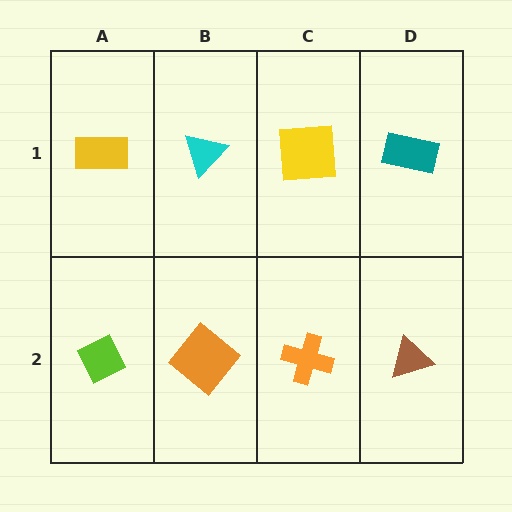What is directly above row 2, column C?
A yellow square.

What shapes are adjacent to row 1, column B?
An orange diamond (row 2, column B), a yellow rectangle (row 1, column A), a yellow square (row 1, column C).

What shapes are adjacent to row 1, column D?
A brown triangle (row 2, column D), a yellow square (row 1, column C).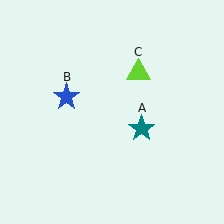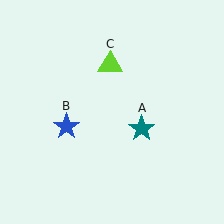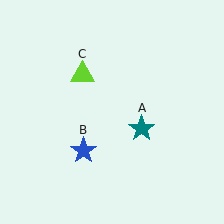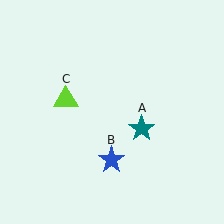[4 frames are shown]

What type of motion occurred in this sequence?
The blue star (object B), lime triangle (object C) rotated counterclockwise around the center of the scene.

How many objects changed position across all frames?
2 objects changed position: blue star (object B), lime triangle (object C).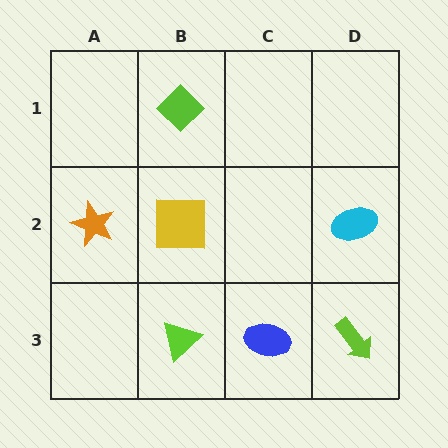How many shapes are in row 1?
1 shape.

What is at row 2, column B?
A yellow square.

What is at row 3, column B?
A lime triangle.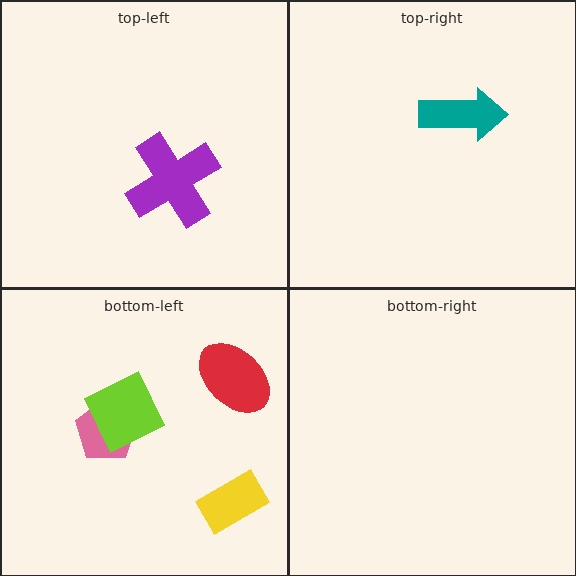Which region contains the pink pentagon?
The bottom-left region.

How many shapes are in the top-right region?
1.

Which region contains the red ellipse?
The bottom-left region.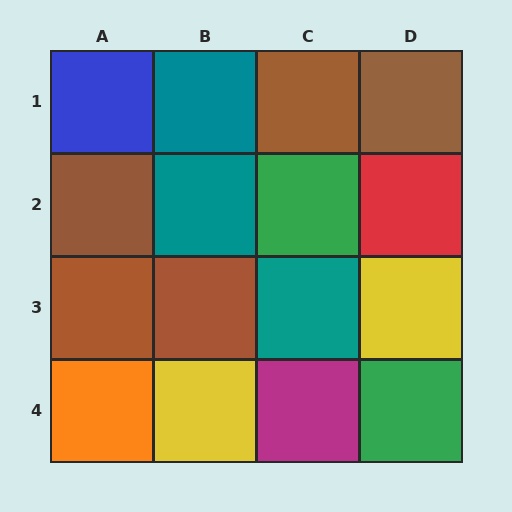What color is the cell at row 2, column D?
Red.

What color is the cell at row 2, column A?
Brown.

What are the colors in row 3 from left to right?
Brown, brown, teal, yellow.